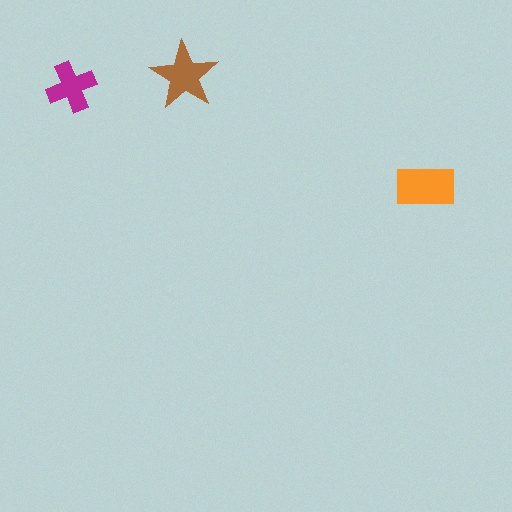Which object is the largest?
The orange rectangle.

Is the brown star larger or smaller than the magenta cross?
Larger.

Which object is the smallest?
The magenta cross.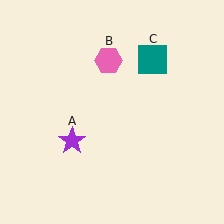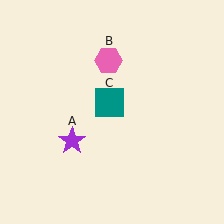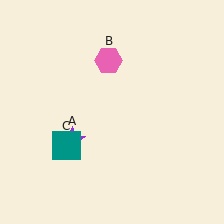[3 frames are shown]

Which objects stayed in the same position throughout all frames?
Purple star (object A) and pink hexagon (object B) remained stationary.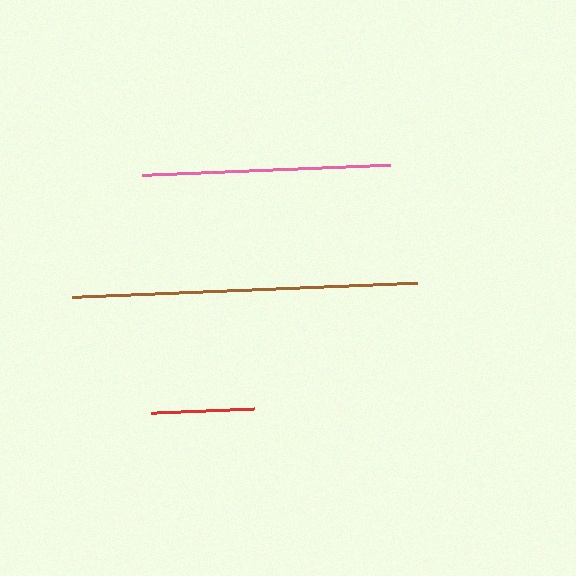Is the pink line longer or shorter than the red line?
The pink line is longer than the red line.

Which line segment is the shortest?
The red line is the shortest at approximately 103 pixels.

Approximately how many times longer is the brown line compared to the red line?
The brown line is approximately 3.3 times the length of the red line.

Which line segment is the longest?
The brown line is the longest at approximately 345 pixels.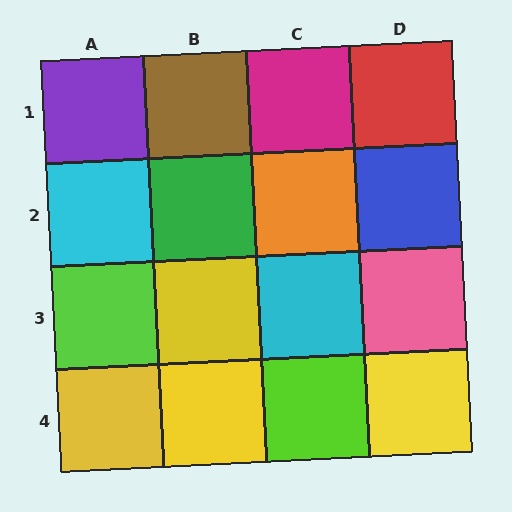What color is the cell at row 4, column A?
Yellow.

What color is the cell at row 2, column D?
Blue.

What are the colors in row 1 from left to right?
Purple, brown, magenta, red.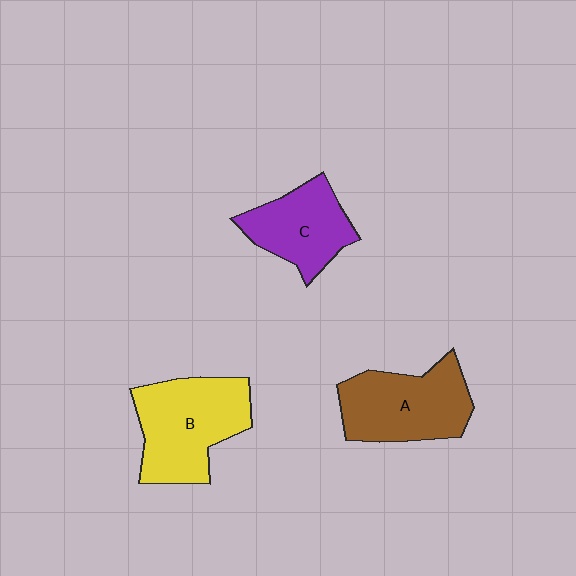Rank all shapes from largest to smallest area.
From largest to smallest: B (yellow), A (brown), C (purple).